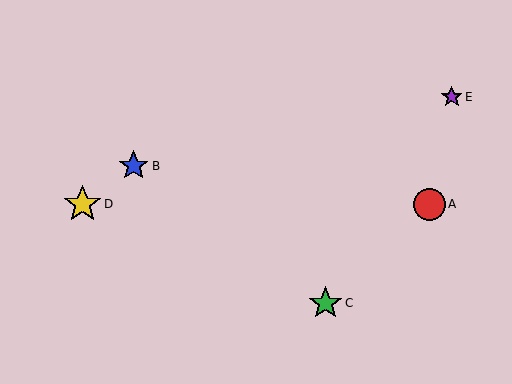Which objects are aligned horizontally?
Objects A, D are aligned horizontally.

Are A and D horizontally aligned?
Yes, both are at y≈204.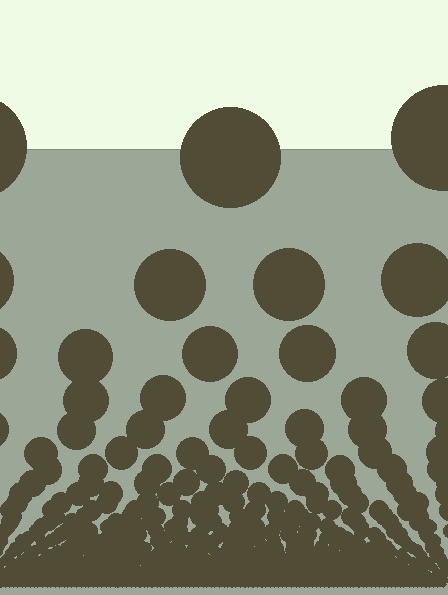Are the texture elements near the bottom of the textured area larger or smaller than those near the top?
Smaller. The gradient is inverted — elements near the bottom are smaller and denser.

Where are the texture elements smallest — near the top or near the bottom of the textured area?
Near the bottom.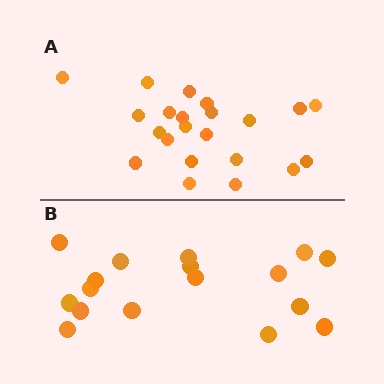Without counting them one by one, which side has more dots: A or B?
Region A (the top region) has more dots.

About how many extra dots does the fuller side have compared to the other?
Region A has about 5 more dots than region B.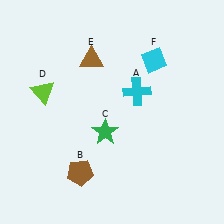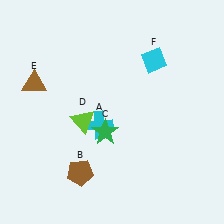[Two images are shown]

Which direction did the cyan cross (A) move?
The cyan cross (A) moved left.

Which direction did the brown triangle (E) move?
The brown triangle (E) moved left.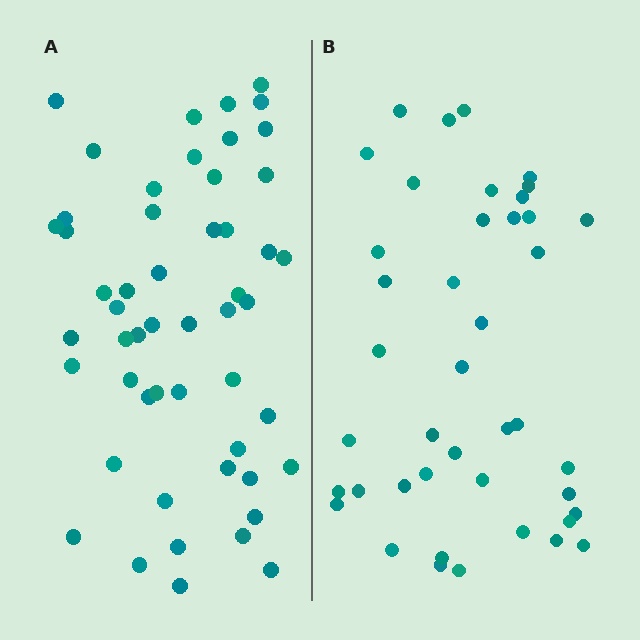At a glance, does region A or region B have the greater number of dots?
Region A (the left region) has more dots.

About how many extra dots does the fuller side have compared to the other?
Region A has roughly 10 or so more dots than region B.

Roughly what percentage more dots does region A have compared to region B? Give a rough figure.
About 25% more.